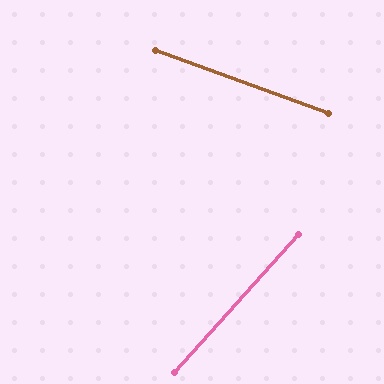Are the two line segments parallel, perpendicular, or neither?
Neither parallel nor perpendicular — they differ by about 68°.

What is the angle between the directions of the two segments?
Approximately 68 degrees.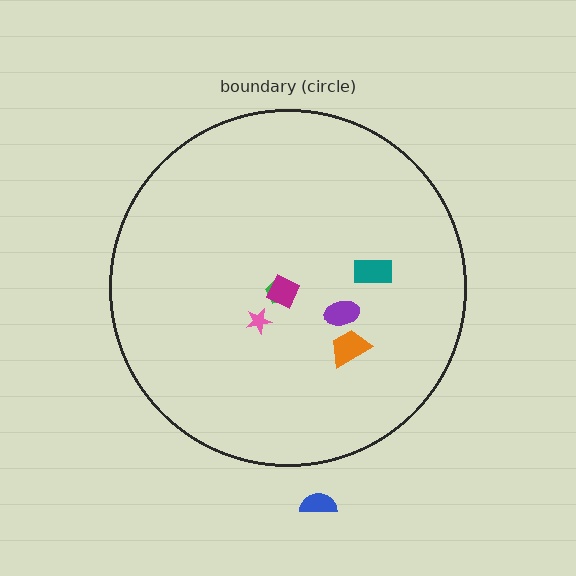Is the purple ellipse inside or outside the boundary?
Inside.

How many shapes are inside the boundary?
6 inside, 1 outside.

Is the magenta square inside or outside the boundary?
Inside.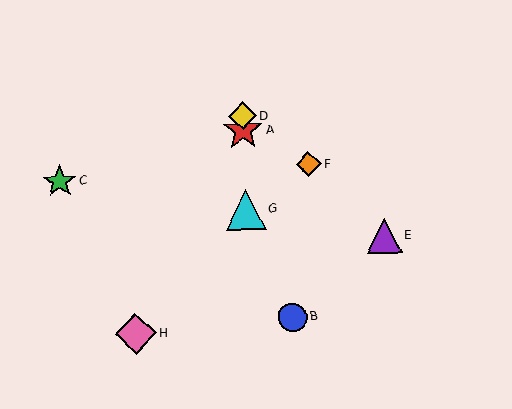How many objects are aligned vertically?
3 objects (A, D, G) are aligned vertically.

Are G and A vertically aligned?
Yes, both are at x≈245.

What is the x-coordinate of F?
Object F is at x≈308.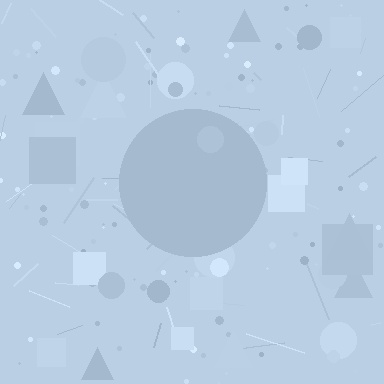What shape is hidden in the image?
A circle is hidden in the image.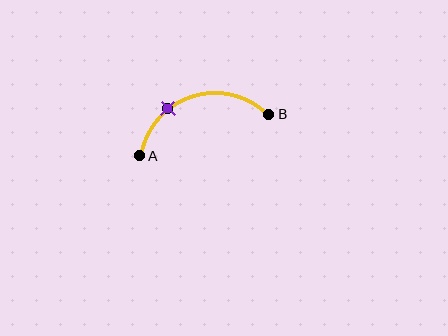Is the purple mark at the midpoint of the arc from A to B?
No. The purple mark lies on the arc but is closer to endpoint A. The arc midpoint would be at the point on the curve equidistant along the arc from both A and B.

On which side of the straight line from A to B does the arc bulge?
The arc bulges above the straight line connecting A and B.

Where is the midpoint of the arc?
The arc midpoint is the point on the curve farthest from the straight line joining A and B. It sits above that line.